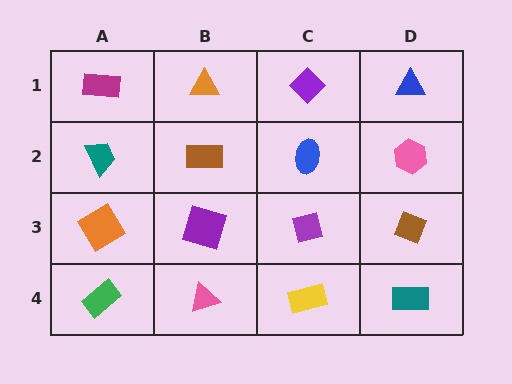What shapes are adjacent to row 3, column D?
A pink hexagon (row 2, column D), a teal rectangle (row 4, column D), a purple square (row 3, column C).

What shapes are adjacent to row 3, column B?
A brown rectangle (row 2, column B), a pink triangle (row 4, column B), an orange diamond (row 3, column A), a purple square (row 3, column C).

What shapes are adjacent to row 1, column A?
A teal trapezoid (row 2, column A), an orange triangle (row 1, column B).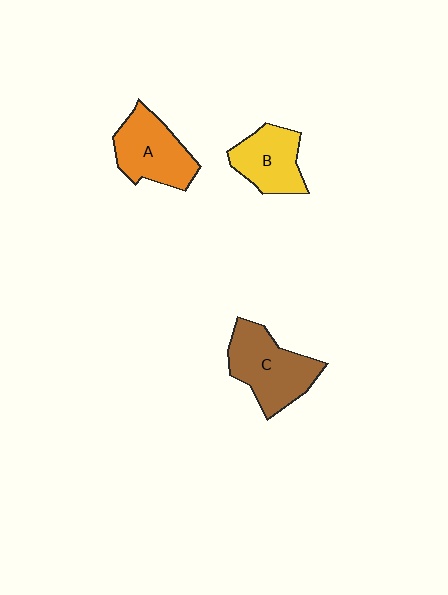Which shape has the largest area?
Shape C (brown).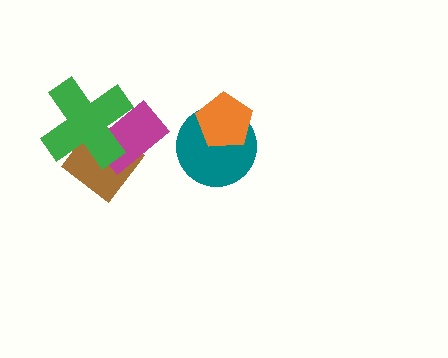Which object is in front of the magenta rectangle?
The green cross is in front of the magenta rectangle.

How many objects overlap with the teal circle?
1 object overlaps with the teal circle.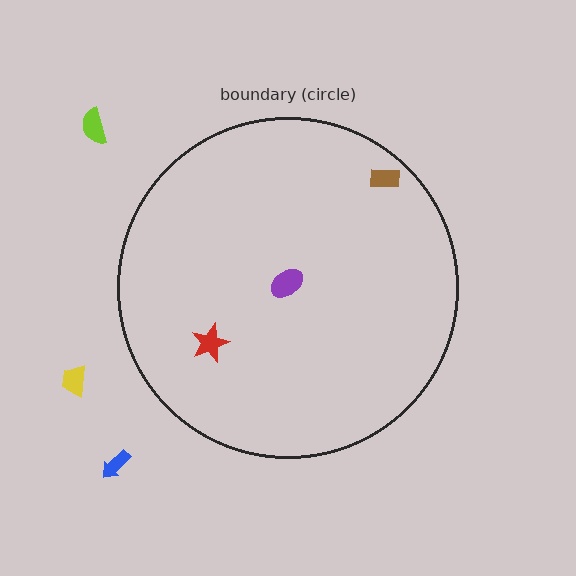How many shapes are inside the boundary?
3 inside, 3 outside.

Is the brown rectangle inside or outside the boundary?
Inside.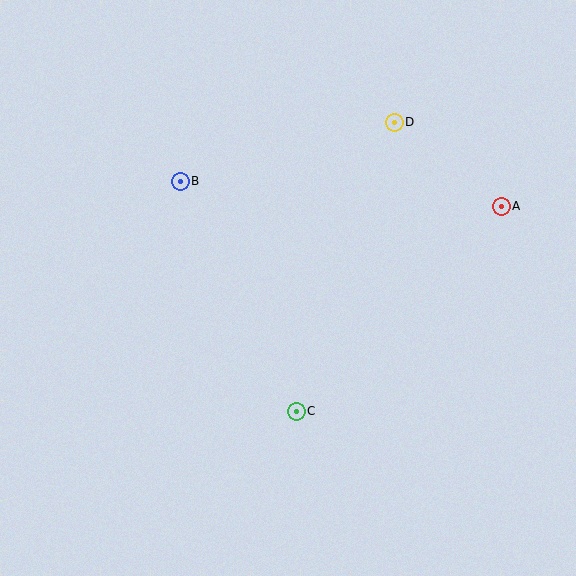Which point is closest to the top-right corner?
Point A is closest to the top-right corner.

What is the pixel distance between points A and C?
The distance between A and C is 290 pixels.